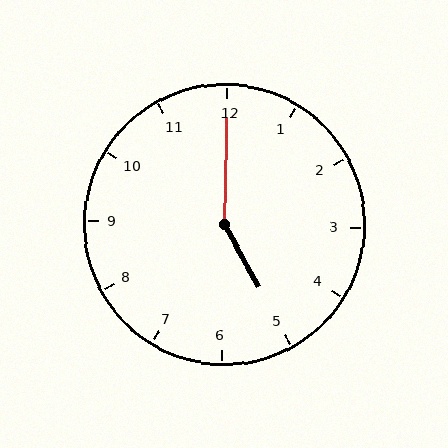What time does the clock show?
5:00.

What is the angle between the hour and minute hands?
Approximately 150 degrees.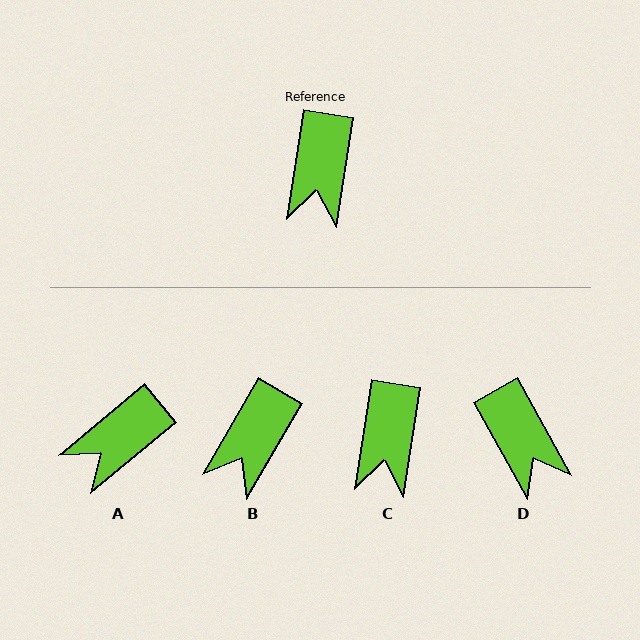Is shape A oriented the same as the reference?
No, it is off by about 41 degrees.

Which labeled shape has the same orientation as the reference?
C.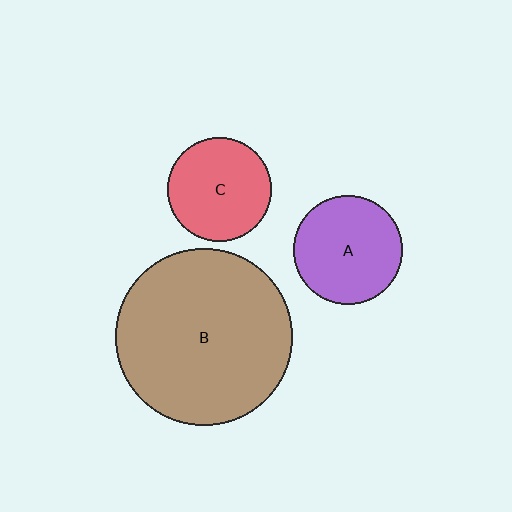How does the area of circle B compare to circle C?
Approximately 2.9 times.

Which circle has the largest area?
Circle B (brown).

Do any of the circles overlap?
No, none of the circles overlap.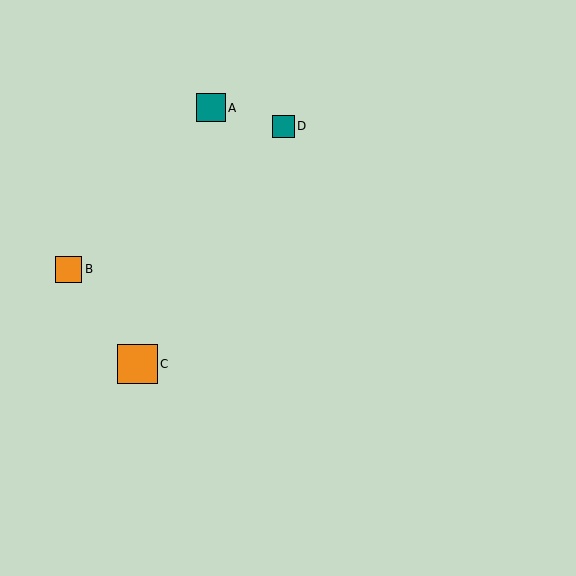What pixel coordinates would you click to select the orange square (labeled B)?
Click at (69, 269) to select the orange square B.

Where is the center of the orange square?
The center of the orange square is at (69, 269).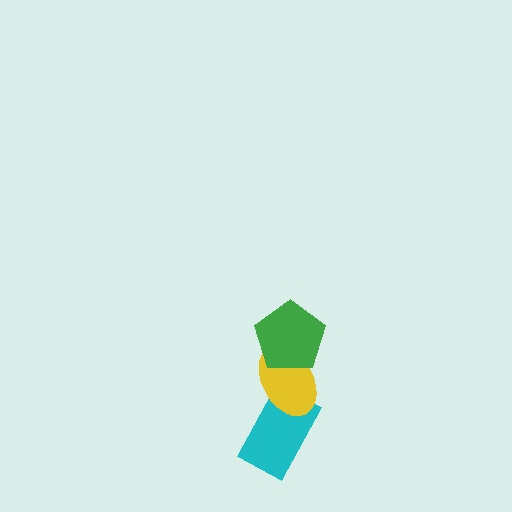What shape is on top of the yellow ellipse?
The green pentagon is on top of the yellow ellipse.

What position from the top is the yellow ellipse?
The yellow ellipse is 2nd from the top.